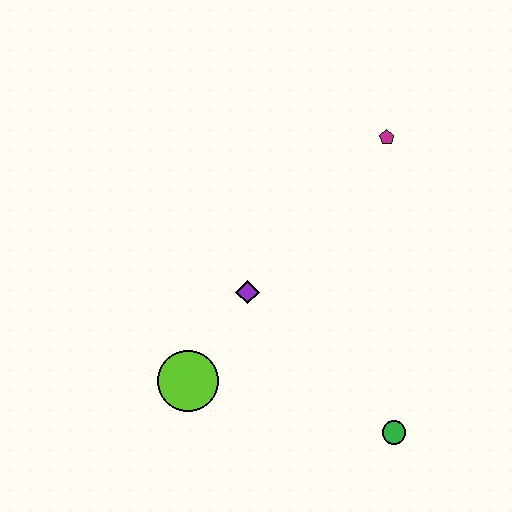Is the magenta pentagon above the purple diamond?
Yes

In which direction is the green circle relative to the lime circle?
The green circle is to the right of the lime circle.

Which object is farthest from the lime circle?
The magenta pentagon is farthest from the lime circle.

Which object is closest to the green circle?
The purple diamond is closest to the green circle.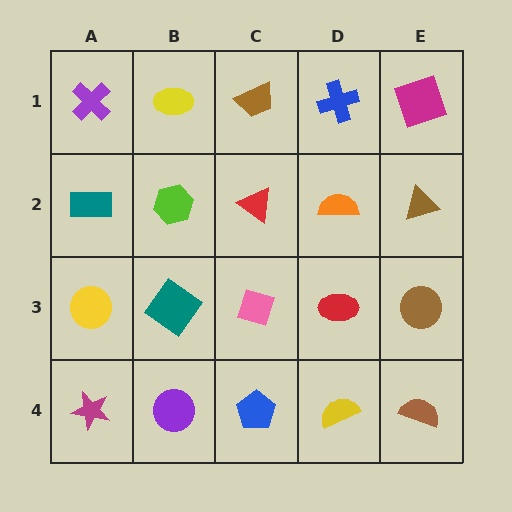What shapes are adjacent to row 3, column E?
A brown triangle (row 2, column E), a brown semicircle (row 4, column E), a red ellipse (row 3, column D).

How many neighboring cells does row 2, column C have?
4.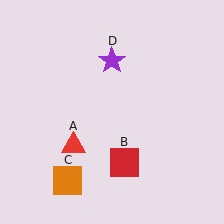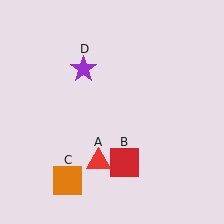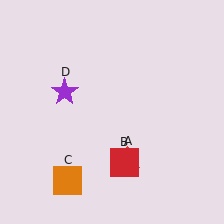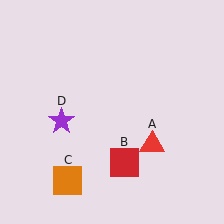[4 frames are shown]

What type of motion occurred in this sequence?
The red triangle (object A), purple star (object D) rotated counterclockwise around the center of the scene.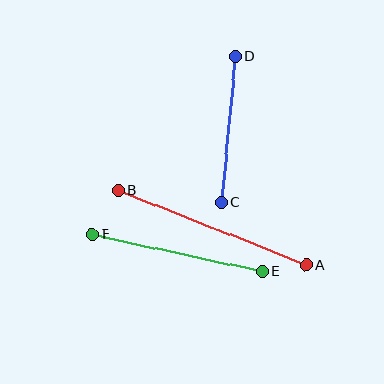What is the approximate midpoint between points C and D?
The midpoint is at approximately (228, 129) pixels.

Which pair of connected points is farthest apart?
Points A and B are farthest apart.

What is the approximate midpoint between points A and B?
The midpoint is at approximately (212, 228) pixels.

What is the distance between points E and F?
The distance is approximately 174 pixels.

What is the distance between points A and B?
The distance is approximately 202 pixels.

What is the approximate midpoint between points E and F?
The midpoint is at approximately (177, 253) pixels.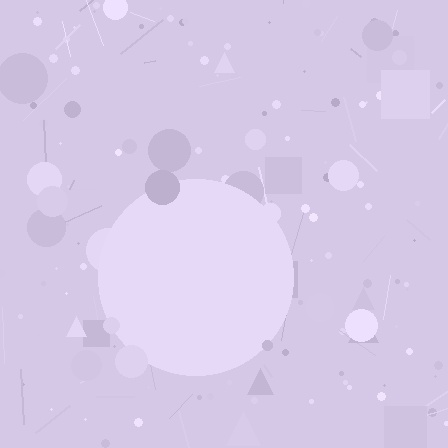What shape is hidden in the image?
A circle is hidden in the image.